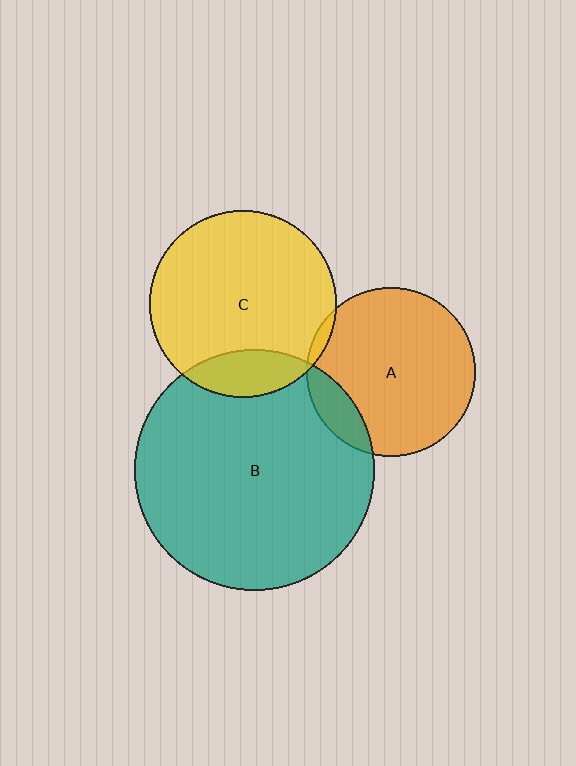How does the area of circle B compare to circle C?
Approximately 1.7 times.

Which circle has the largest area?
Circle B (teal).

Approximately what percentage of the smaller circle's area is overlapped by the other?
Approximately 5%.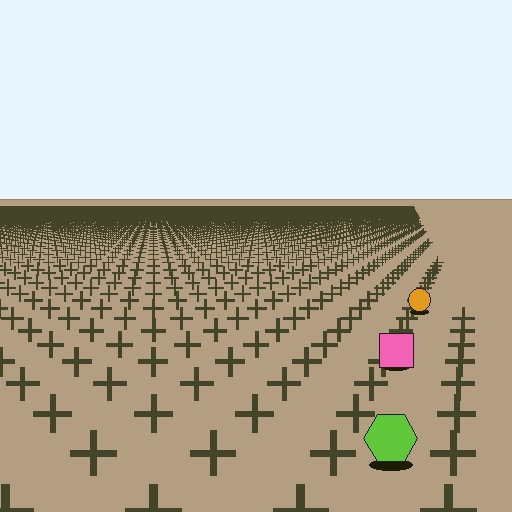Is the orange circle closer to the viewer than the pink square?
No. The pink square is closer — you can tell from the texture gradient: the ground texture is coarser near it.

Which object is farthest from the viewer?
The orange circle is farthest from the viewer. It appears smaller and the ground texture around it is denser.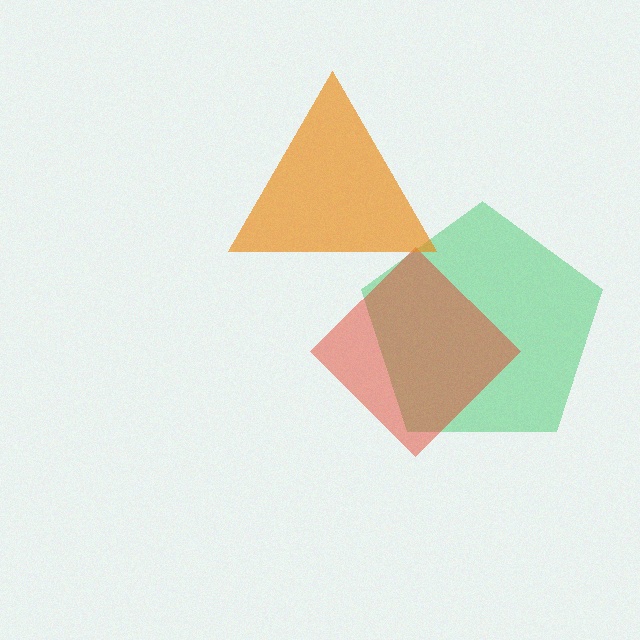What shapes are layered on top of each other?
The layered shapes are: a green pentagon, a red diamond, an orange triangle.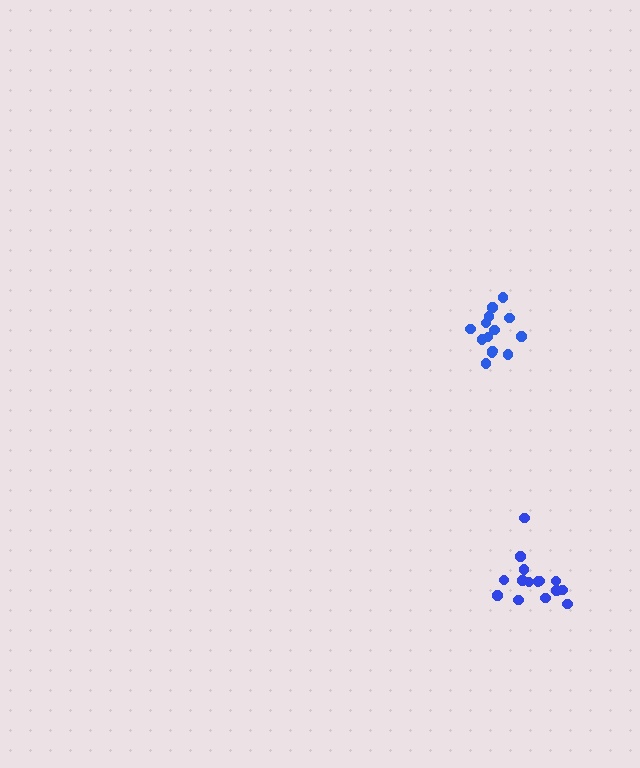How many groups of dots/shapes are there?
There are 2 groups.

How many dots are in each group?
Group 1: 15 dots, Group 2: 14 dots (29 total).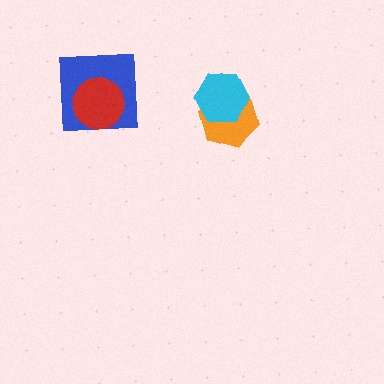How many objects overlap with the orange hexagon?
1 object overlaps with the orange hexagon.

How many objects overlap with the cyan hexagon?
1 object overlaps with the cyan hexagon.